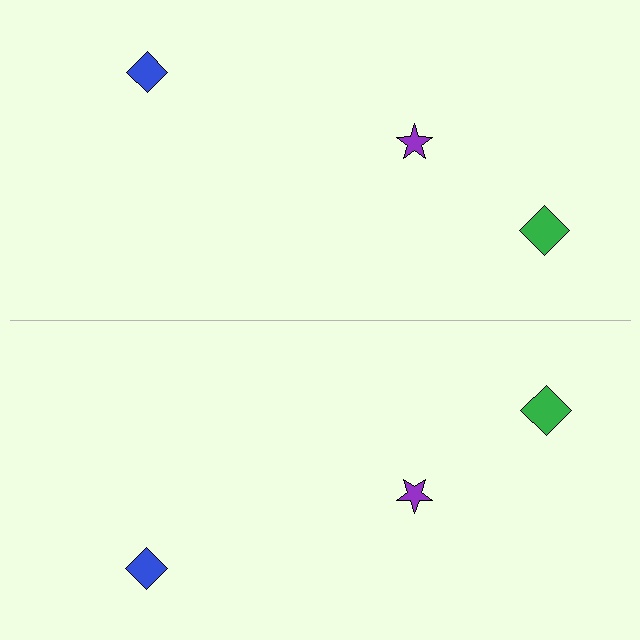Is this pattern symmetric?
Yes, this pattern has bilateral (reflection) symmetry.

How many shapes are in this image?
There are 6 shapes in this image.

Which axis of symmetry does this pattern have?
The pattern has a horizontal axis of symmetry running through the center of the image.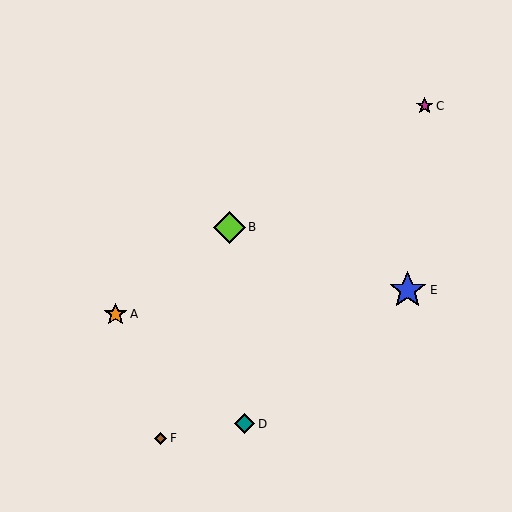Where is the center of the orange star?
The center of the orange star is at (116, 314).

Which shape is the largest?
The blue star (labeled E) is the largest.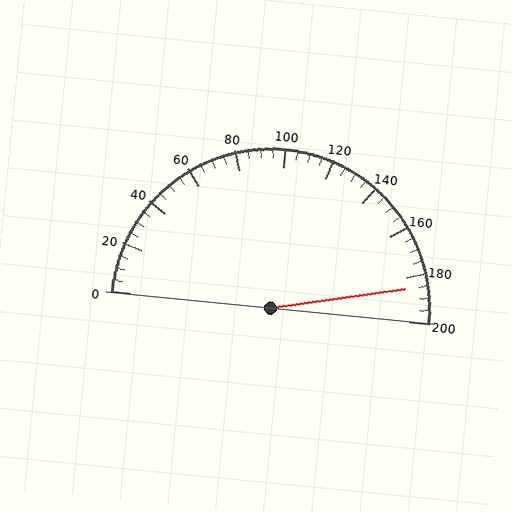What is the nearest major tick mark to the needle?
The nearest major tick mark is 180.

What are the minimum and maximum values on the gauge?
The gauge ranges from 0 to 200.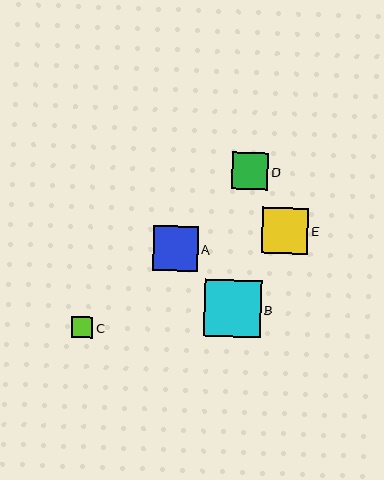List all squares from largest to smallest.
From largest to smallest: B, E, A, D, C.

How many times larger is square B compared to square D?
Square B is approximately 1.6 times the size of square D.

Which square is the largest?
Square B is the largest with a size of approximately 57 pixels.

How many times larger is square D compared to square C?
Square D is approximately 1.7 times the size of square C.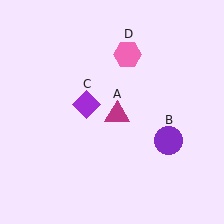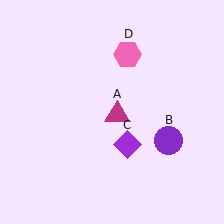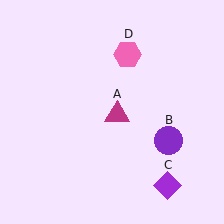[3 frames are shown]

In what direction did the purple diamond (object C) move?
The purple diamond (object C) moved down and to the right.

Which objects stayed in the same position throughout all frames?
Magenta triangle (object A) and purple circle (object B) and pink hexagon (object D) remained stationary.